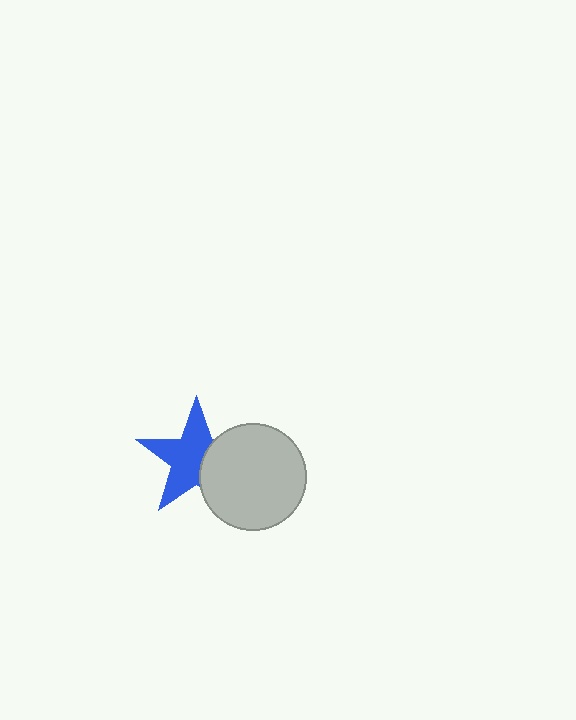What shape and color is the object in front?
The object in front is a light gray circle.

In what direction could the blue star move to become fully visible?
The blue star could move left. That would shift it out from behind the light gray circle entirely.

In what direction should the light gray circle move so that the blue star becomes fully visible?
The light gray circle should move right. That is the shortest direction to clear the overlap and leave the blue star fully visible.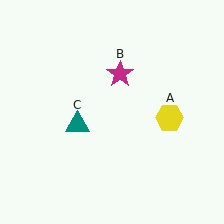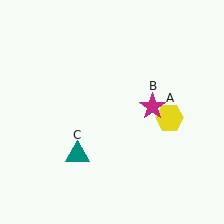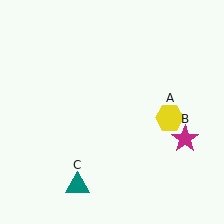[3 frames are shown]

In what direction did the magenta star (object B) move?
The magenta star (object B) moved down and to the right.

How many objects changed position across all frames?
2 objects changed position: magenta star (object B), teal triangle (object C).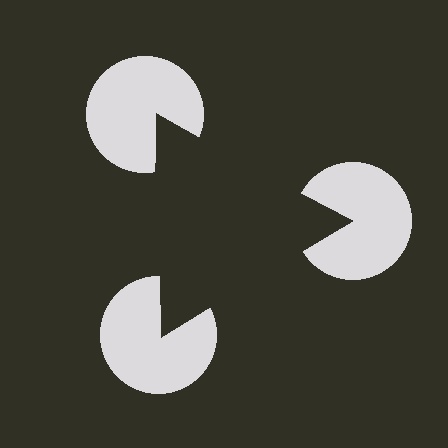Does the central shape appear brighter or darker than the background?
It typically appears slightly darker than the background, even though no actual brightness change is drawn.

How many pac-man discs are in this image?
There are 3 — one at each vertex of the illusory triangle.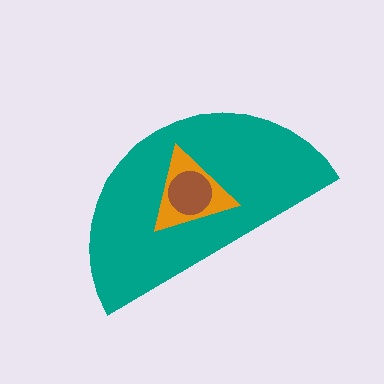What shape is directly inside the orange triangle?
The brown circle.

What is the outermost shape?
The teal semicircle.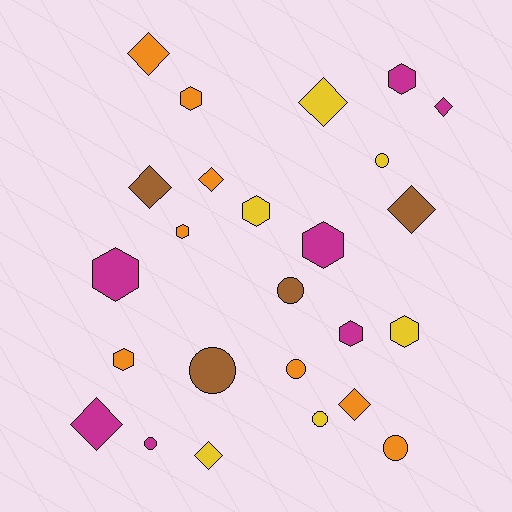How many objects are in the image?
There are 25 objects.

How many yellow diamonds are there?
There are 2 yellow diamonds.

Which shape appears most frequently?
Diamond, with 9 objects.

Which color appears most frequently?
Orange, with 8 objects.